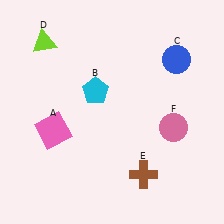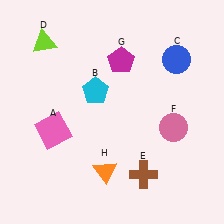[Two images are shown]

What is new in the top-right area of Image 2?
A magenta pentagon (G) was added in the top-right area of Image 2.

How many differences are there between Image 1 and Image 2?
There are 2 differences between the two images.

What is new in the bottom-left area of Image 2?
An orange triangle (H) was added in the bottom-left area of Image 2.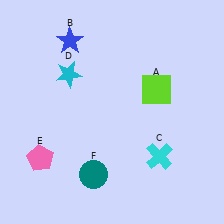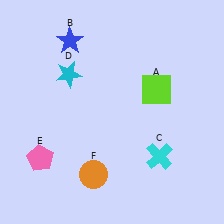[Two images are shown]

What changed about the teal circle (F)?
In Image 1, F is teal. In Image 2, it changed to orange.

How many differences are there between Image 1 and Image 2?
There is 1 difference between the two images.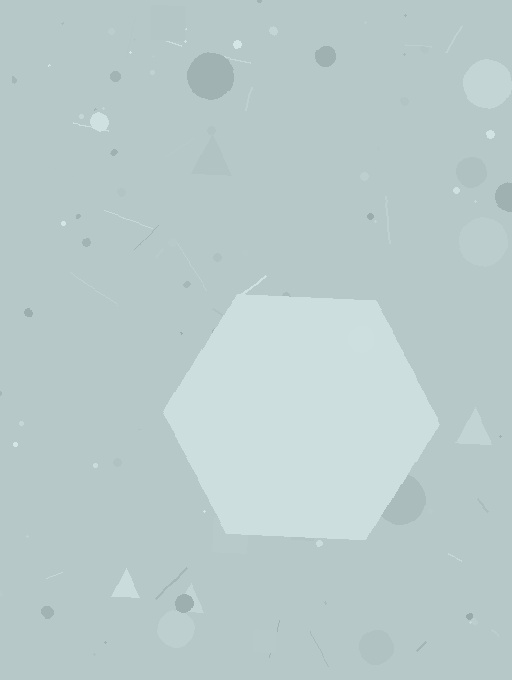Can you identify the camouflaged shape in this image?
The camouflaged shape is a hexagon.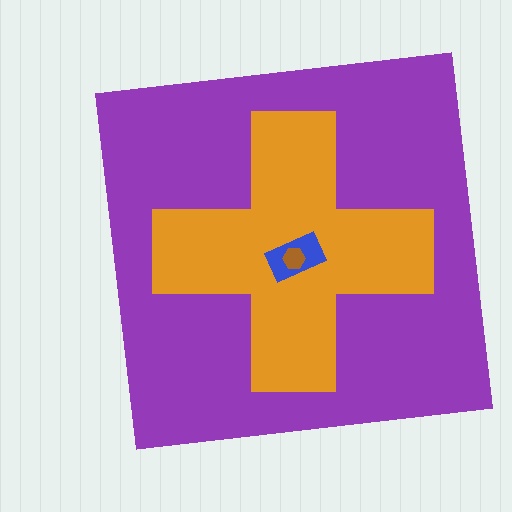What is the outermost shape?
The purple square.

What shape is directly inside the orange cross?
The blue rectangle.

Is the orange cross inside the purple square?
Yes.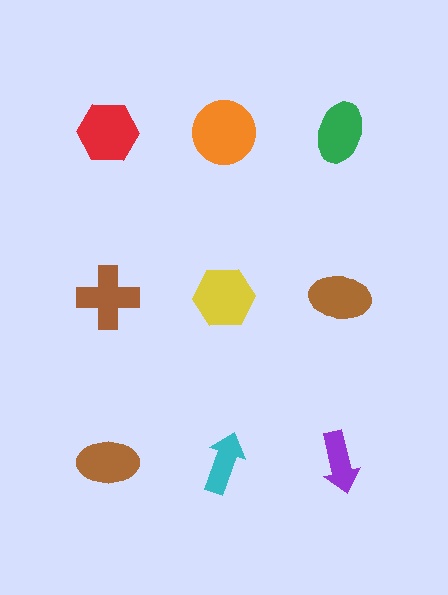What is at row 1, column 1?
A red hexagon.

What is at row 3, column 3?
A purple arrow.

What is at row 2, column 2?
A yellow hexagon.